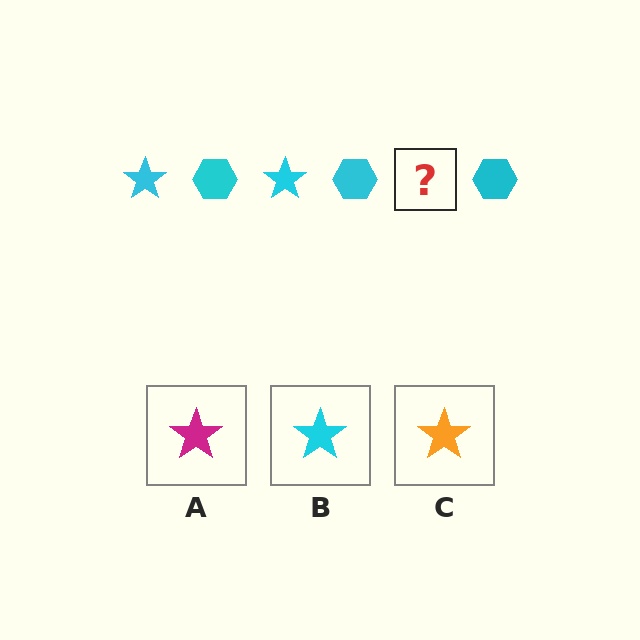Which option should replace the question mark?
Option B.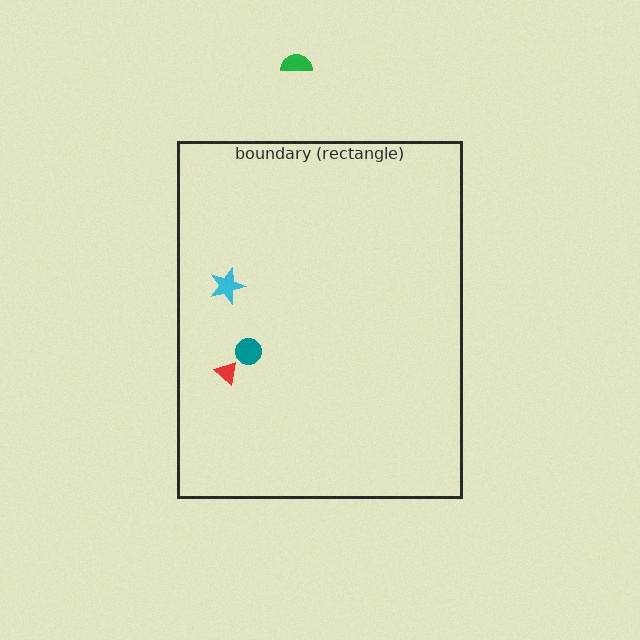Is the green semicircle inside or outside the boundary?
Outside.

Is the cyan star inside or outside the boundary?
Inside.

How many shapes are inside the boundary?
3 inside, 1 outside.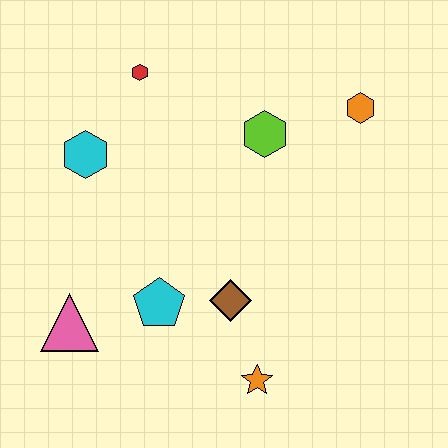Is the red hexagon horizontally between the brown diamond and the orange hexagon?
No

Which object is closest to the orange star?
The brown diamond is closest to the orange star.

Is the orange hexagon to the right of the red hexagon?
Yes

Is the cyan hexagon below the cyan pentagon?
No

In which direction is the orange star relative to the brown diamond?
The orange star is below the brown diamond.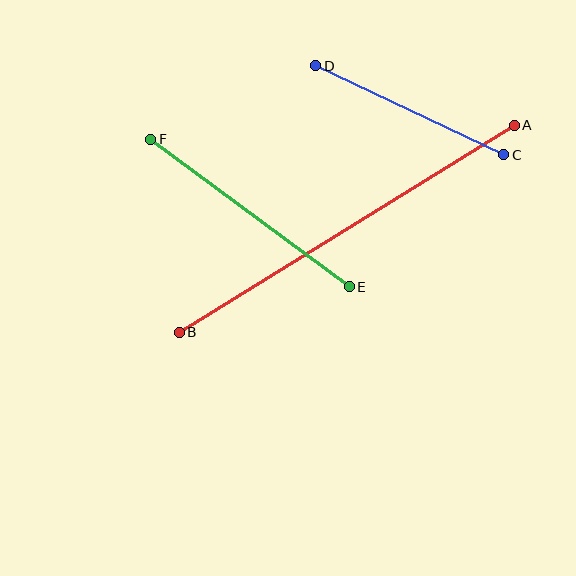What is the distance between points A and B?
The distance is approximately 394 pixels.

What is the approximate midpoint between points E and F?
The midpoint is at approximately (250, 213) pixels.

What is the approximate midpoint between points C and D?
The midpoint is at approximately (410, 110) pixels.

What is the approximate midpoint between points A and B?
The midpoint is at approximately (347, 229) pixels.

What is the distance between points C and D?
The distance is approximately 208 pixels.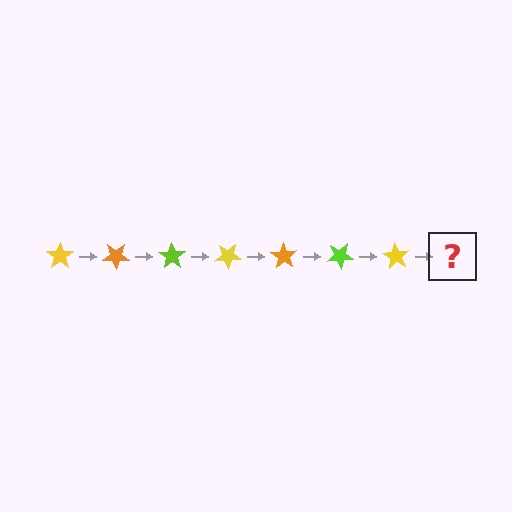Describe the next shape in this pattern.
It should be an orange star, rotated 245 degrees from the start.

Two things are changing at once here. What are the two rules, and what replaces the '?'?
The two rules are that it rotates 35 degrees each step and the color cycles through yellow, orange, and lime. The '?' should be an orange star, rotated 245 degrees from the start.